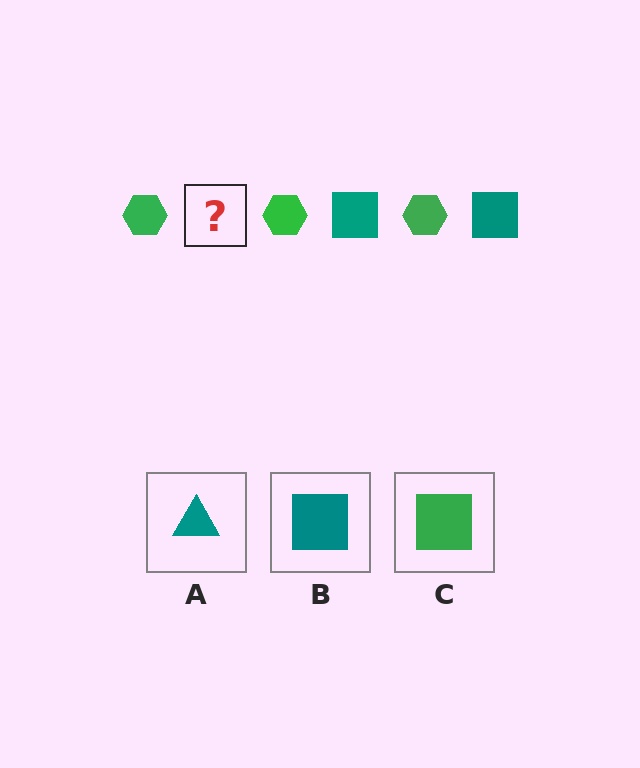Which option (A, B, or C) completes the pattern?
B.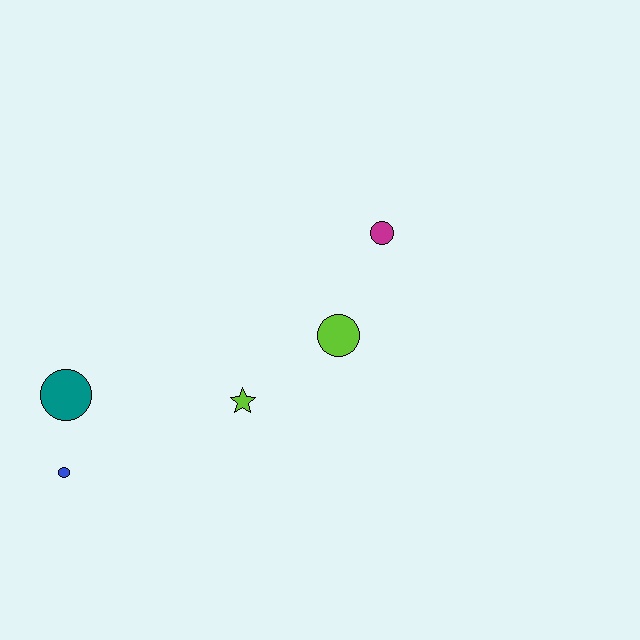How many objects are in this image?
There are 5 objects.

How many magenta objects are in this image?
There is 1 magenta object.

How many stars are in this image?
There is 1 star.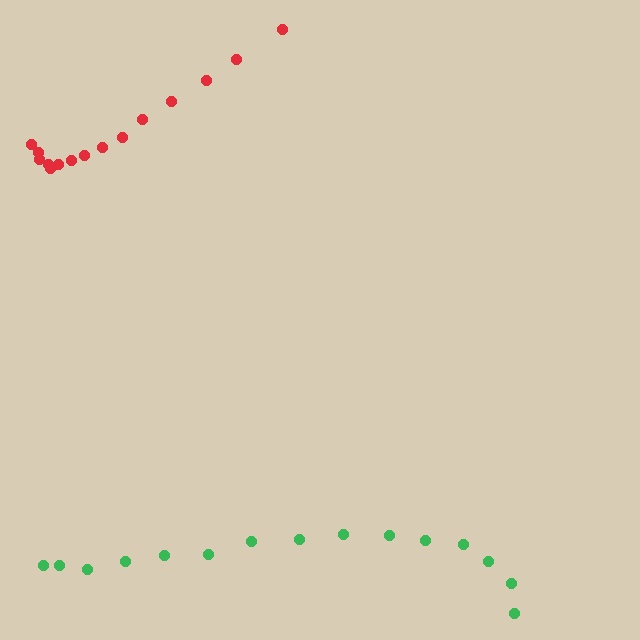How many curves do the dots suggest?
There are 2 distinct paths.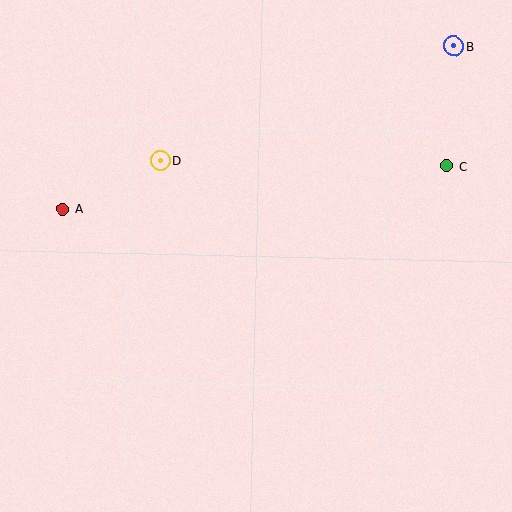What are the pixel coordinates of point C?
Point C is at (447, 166).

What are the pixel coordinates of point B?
Point B is at (453, 46).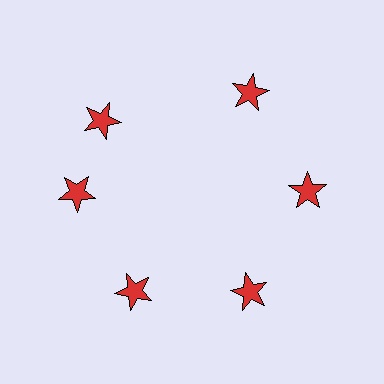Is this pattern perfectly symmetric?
No. The 6 red stars are arranged in a ring, but one element near the 11 o'clock position is rotated out of alignment along the ring, breaking the 6-fold rotational symmetry.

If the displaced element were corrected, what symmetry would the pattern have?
It would have 6-fold rotational symmetry — the pattern would map onto itself every 60 degrees.